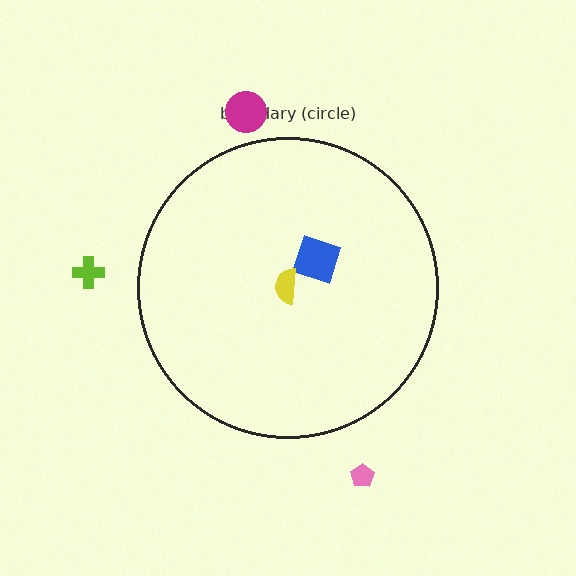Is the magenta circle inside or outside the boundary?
Outside.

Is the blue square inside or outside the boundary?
Inside.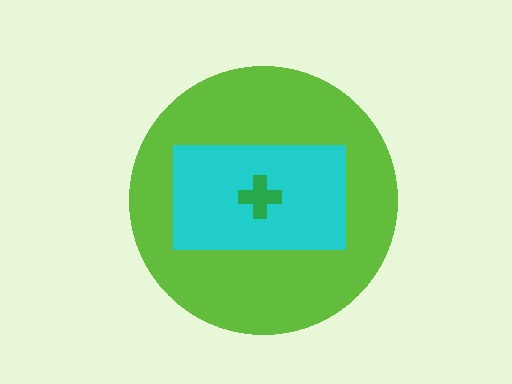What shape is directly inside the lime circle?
The cyan rectangle.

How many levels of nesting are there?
3.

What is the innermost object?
The green cross.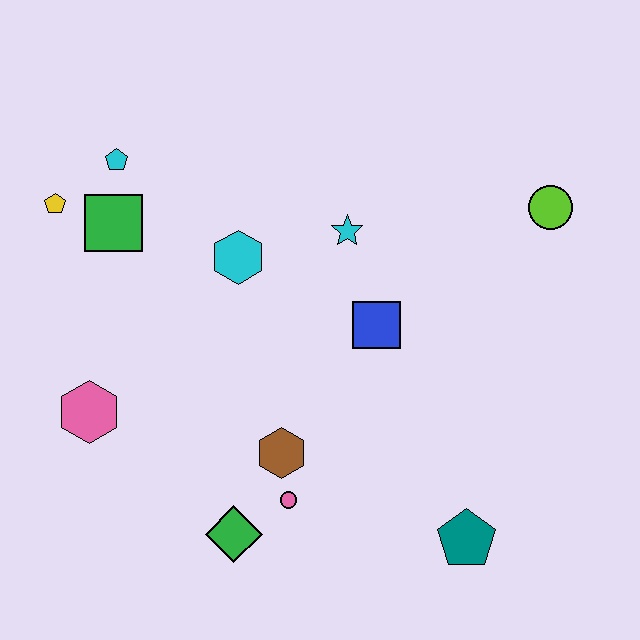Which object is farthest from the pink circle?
The lime circle is farthest from the pink circle.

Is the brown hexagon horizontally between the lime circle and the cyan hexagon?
Yes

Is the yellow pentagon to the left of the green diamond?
Yes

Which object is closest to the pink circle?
The brown hexagon is closest to the pink circle.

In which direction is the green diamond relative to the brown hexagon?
The green diamond is below the brown hexagon.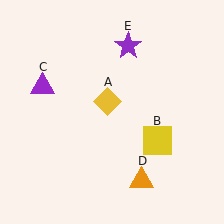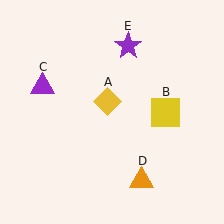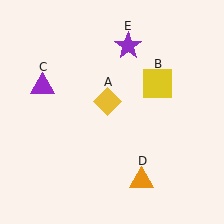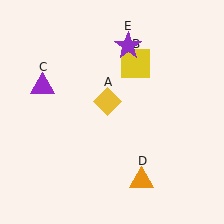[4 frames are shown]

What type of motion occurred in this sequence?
The yellow square (object B) rotated counterclockwise around the center of the scene.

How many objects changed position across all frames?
1 object changed position: yellow square (object B).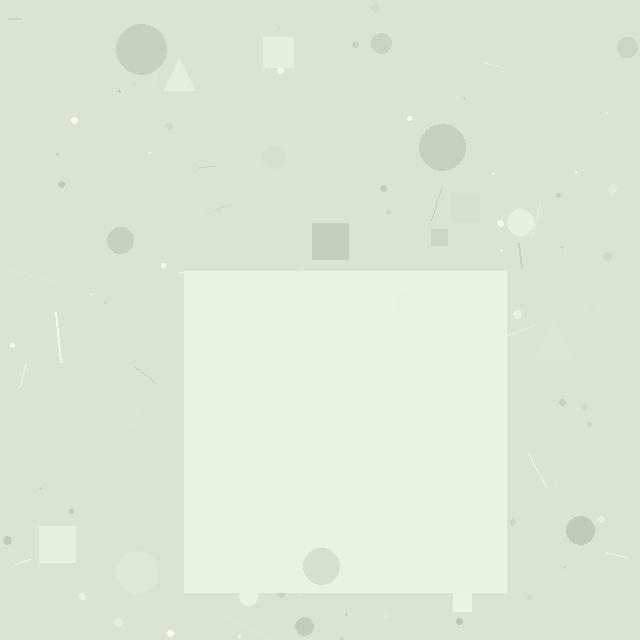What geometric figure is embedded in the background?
A square is embedded in the background.